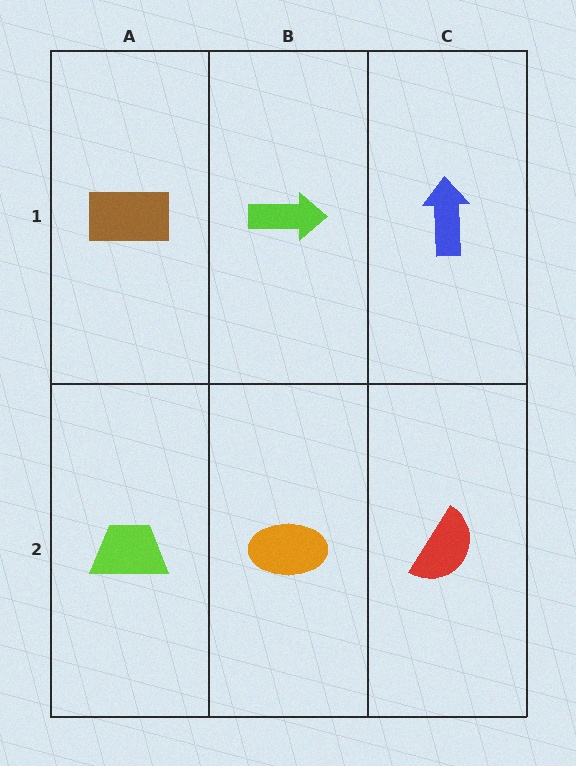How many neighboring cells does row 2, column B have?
3.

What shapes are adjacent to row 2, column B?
A lime arrow (row 1, column B), a lime trapezoid (row 2, column A), a red semicircle (row 2, column C).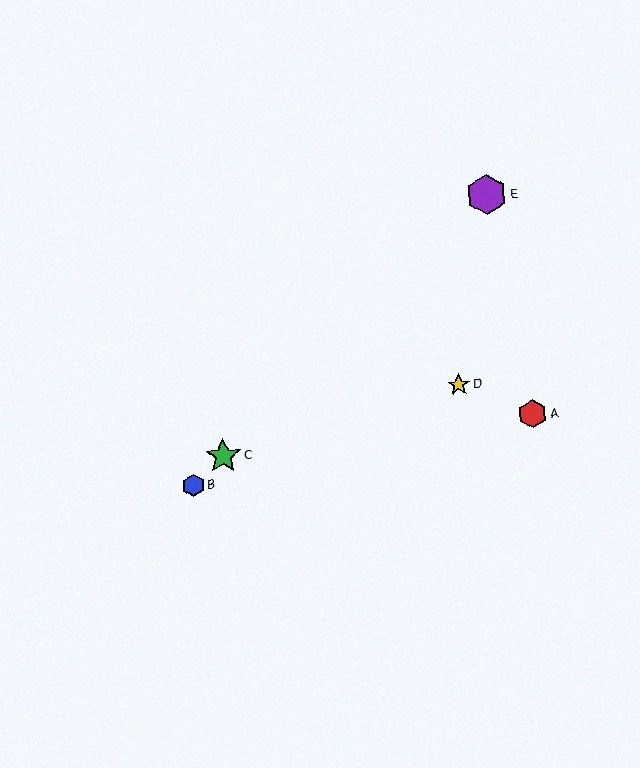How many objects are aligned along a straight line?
3 objects (B, C, E) are aligned along a straight line.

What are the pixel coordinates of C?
Object C is at (223, 456).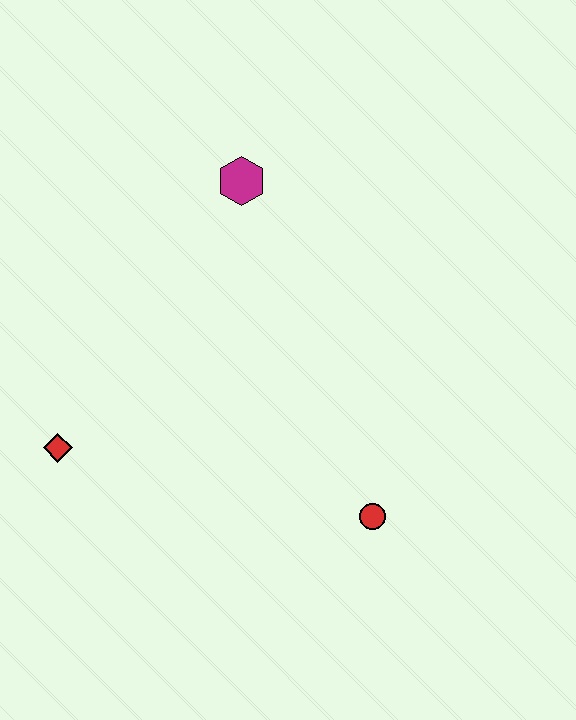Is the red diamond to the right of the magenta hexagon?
No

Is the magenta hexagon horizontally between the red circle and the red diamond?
Yes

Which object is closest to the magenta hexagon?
The red diamond is closest to the magenta hexagon.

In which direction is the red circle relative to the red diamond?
The red circle is to the right of the red diamond.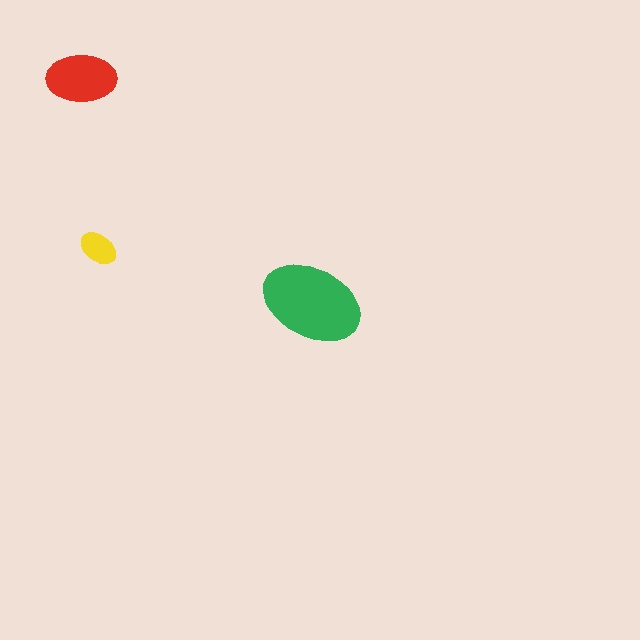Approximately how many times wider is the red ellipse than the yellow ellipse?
About 2 times wider.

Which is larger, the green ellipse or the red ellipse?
The green one.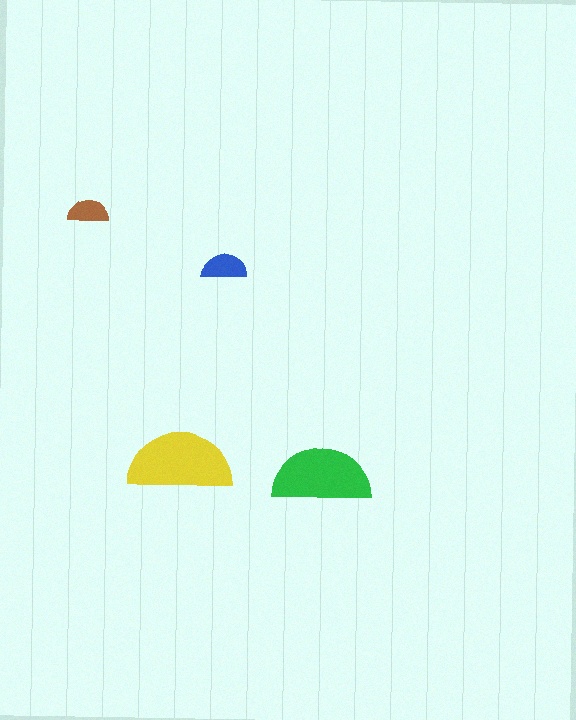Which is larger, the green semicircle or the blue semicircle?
The green one.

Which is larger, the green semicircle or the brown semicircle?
The green one.